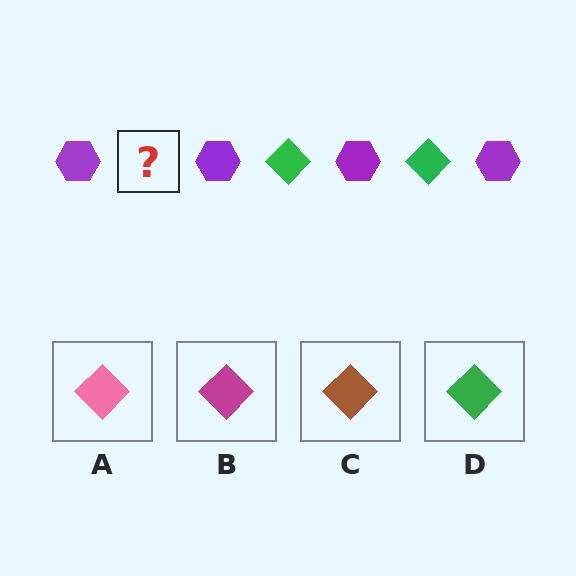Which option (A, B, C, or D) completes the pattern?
D.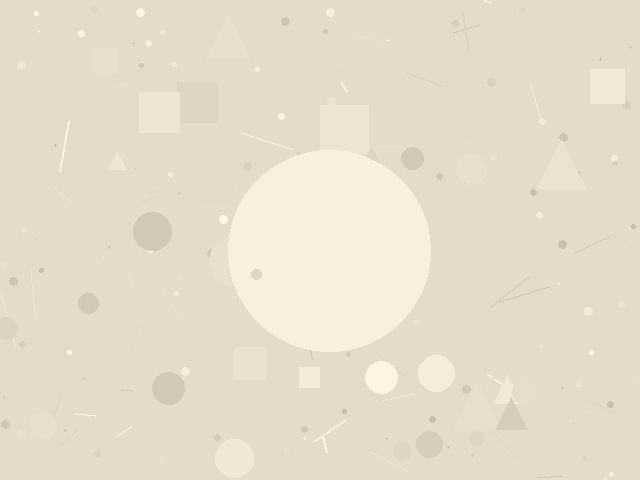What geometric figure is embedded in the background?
A circle is embedded in the background.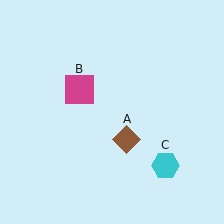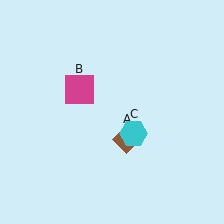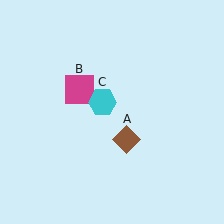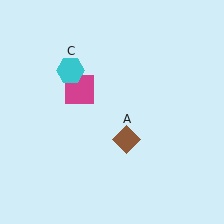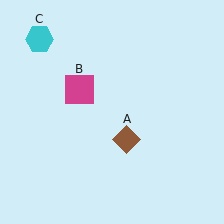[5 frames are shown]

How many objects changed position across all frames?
1 object changed position: cyan hexagon (object C).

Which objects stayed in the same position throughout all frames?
Brown diamond (object A) and magenta square (object B) remained stationary.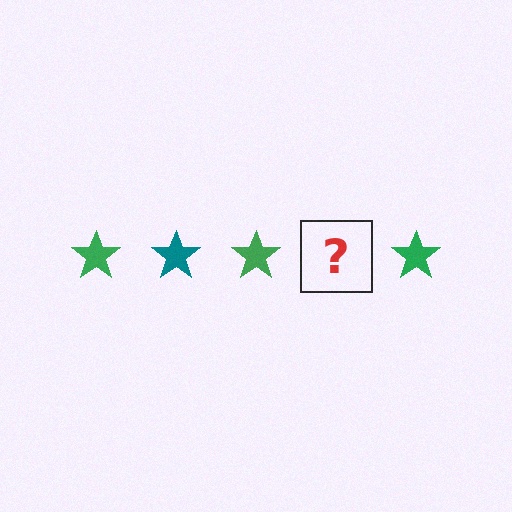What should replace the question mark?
The question mark should be replaced with a teal star.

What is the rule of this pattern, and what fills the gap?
The rule is that the pattern cycles through green, teal stars. The gap should be filled with a teal star.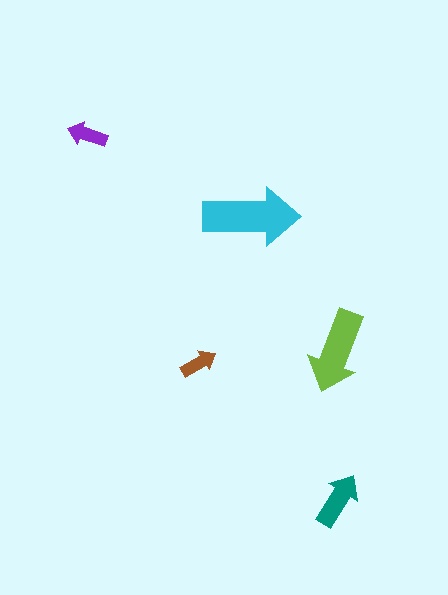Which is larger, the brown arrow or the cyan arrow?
The cyan one.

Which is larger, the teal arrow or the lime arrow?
The lime one.